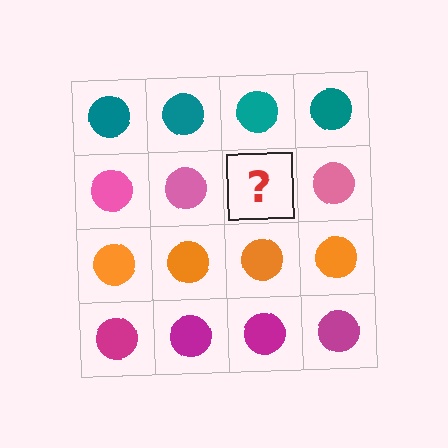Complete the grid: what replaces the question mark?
The question mark should be replaced with a pink circle.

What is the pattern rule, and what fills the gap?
The rule is that each row has a consistent color. The gap should be filled with a pink circle.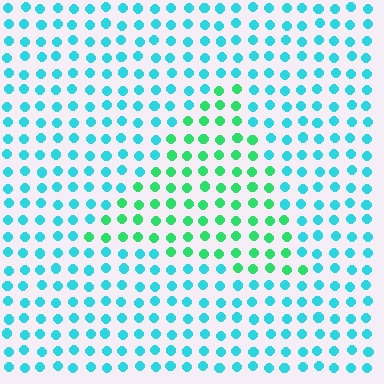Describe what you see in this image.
The image is filled with small cyan elements in a uniform arrangement. A triangle-shaped region is visible where the elements are tinted to a slightly different hue, forming a subtle color boundary.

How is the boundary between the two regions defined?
The boundary is defined purely by a slight shift in hue (about 43 degrees). Spacing, size, and orientation are identical on both sides.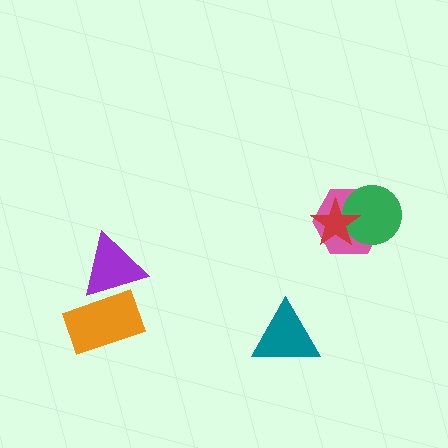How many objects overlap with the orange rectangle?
1 object overlaps with the orange rectangle.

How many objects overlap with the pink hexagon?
2 objects overlap with the pink hexagon.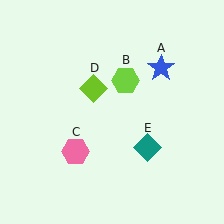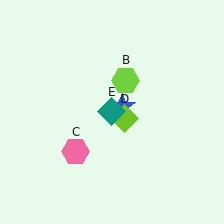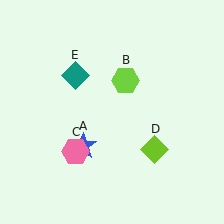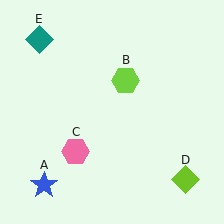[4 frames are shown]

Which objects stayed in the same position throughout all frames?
Lime hexagon (object B) and pink hexagon (object C) remained stationary.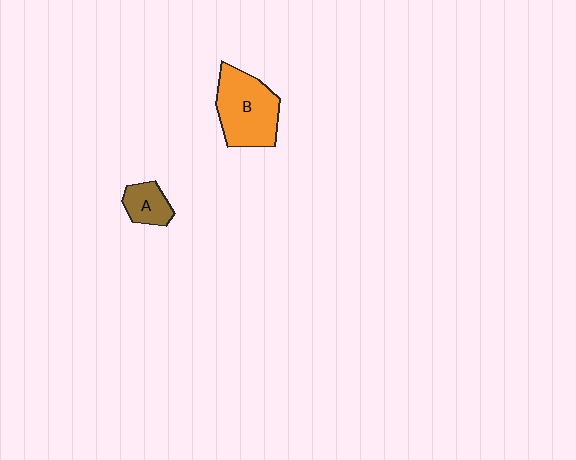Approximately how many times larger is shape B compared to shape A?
Approximately 2.4 times.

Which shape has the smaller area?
Shape A (brown).